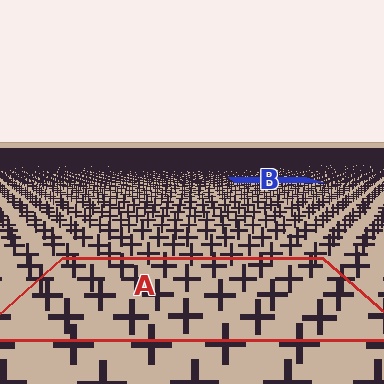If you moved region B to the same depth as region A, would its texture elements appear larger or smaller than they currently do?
They would appear larger. At a closer depth, the same texture elements are projected at a bigger on-screen size.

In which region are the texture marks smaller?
The texture marks are smaller in region B, because it is farther away.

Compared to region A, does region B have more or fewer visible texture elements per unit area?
Region B has more texture elements per unit area — they are packed more densely because it is farther away.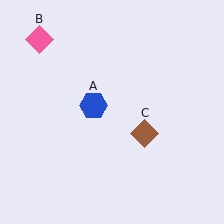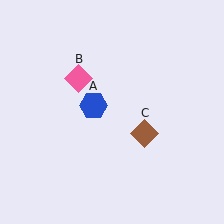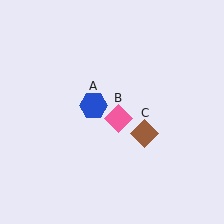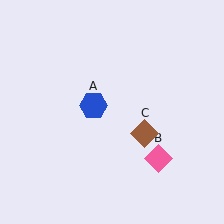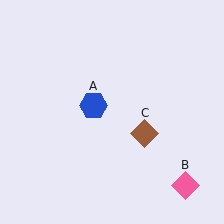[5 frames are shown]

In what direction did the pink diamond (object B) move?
The pink diamond (object B) moved down and to the right.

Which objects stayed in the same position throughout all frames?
Blue hexagon (object A) and brown diamond (object C) remained stationary.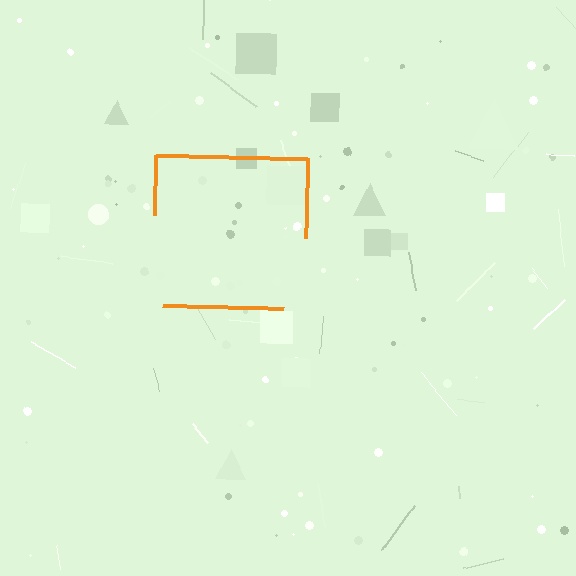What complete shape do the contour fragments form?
The contour fragments form a square.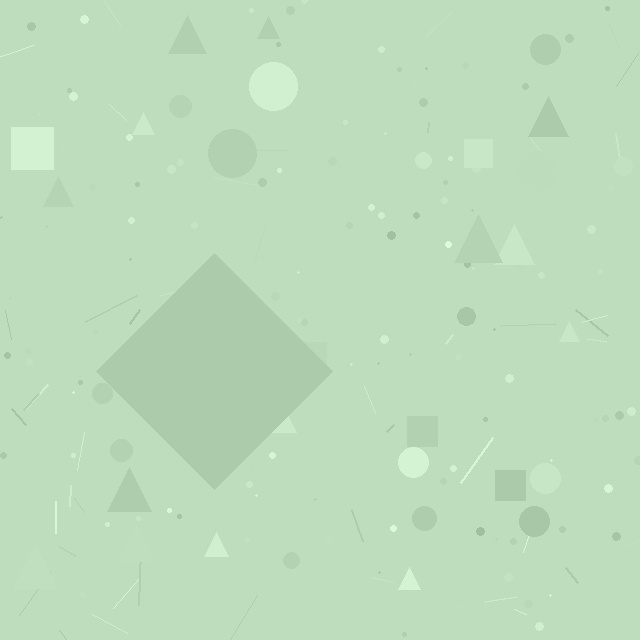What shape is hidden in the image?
A diamond is hidden in the image.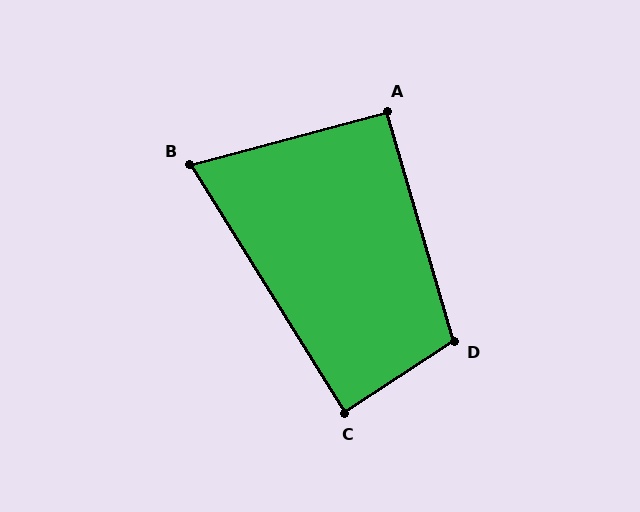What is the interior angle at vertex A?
Approximately 91 degrees (approximately right).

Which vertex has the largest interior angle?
D, at approximately 107 degrees.